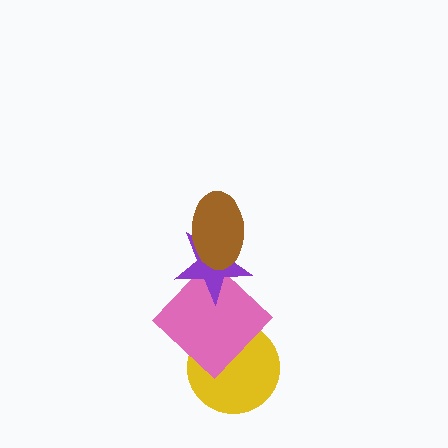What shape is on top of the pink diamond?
The purple star is on top of the pink diamond.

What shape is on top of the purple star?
The brown ellipse is on top of the purple star.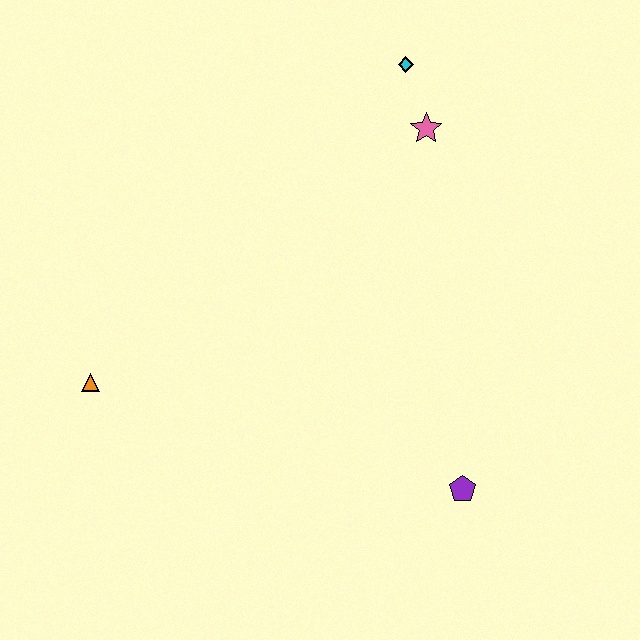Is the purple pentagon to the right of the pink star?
Yes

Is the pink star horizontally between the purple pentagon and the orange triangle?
Yes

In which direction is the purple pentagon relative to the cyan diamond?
The purple pentagon is below the cyan diamond.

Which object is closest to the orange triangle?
The purple pentagon is closest to the orange triangle.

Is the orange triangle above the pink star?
No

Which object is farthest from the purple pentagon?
The cyan diamond is farthest from the purple pentagon.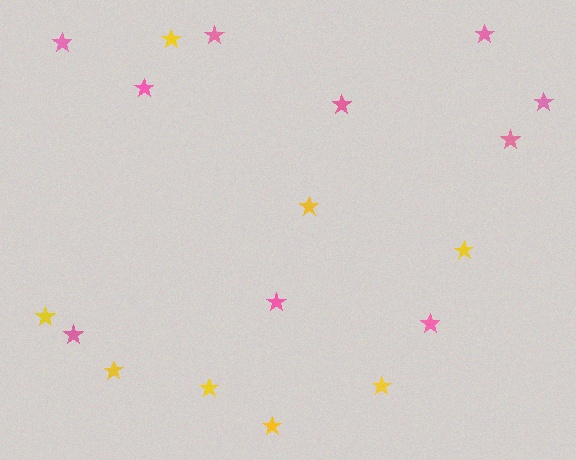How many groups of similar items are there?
There are 2 groups: one group of yellow stars (8) and one group of pink stars (10).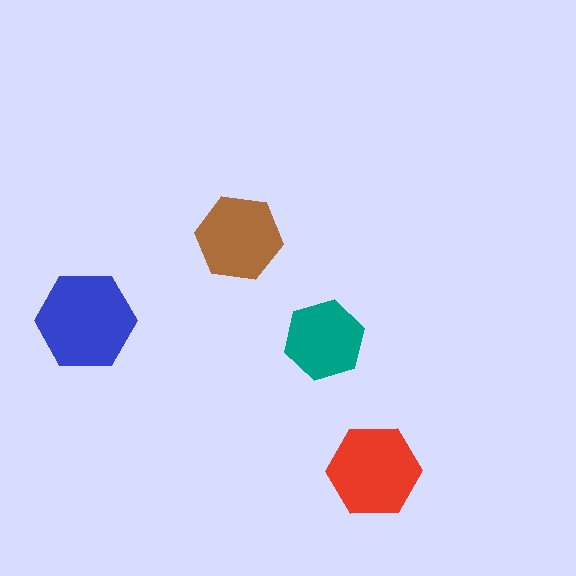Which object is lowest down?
The red hexagon is bottommost.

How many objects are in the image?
There are 4 objects in the image.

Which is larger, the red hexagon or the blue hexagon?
The blue one.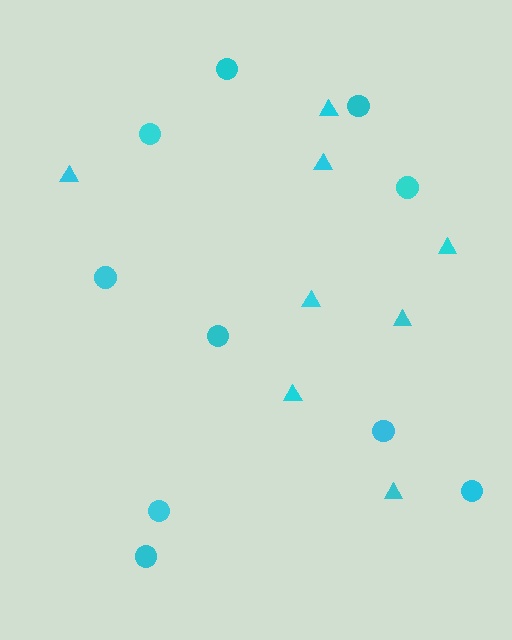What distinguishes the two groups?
There are 2 groups: one group of circles (10) and one group of triangles (8).